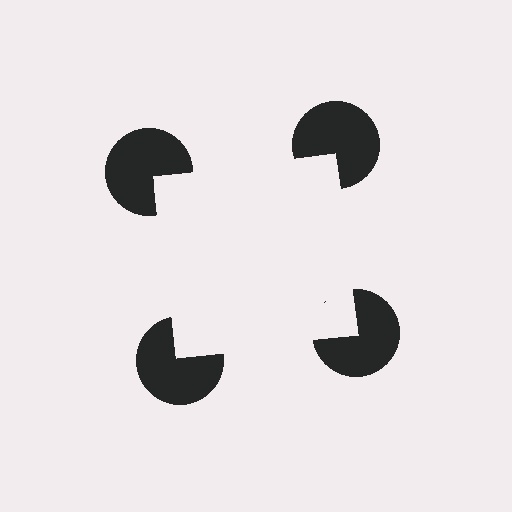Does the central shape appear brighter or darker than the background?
It typically appears slightly brighter than the background, even though no actual brightness change is drawn.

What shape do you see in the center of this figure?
An illusory square — its edges are inferred from the aligned wedge cuts in the pac-man discs, not physically drawn.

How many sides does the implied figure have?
4 sides.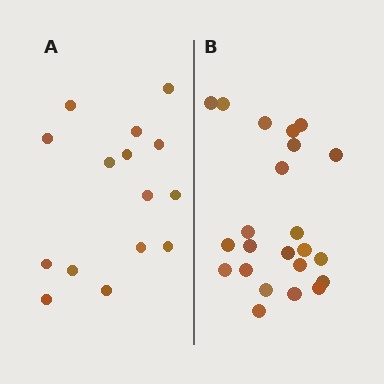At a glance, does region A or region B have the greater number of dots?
Region B (the right region) has more dots.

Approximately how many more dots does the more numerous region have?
Region B has roughly 8 or so more dots than region A.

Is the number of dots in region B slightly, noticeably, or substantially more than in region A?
Region B has substantially more. The ratio is roughly 1.5 to 1.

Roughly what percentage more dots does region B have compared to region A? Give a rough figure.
About 55% more.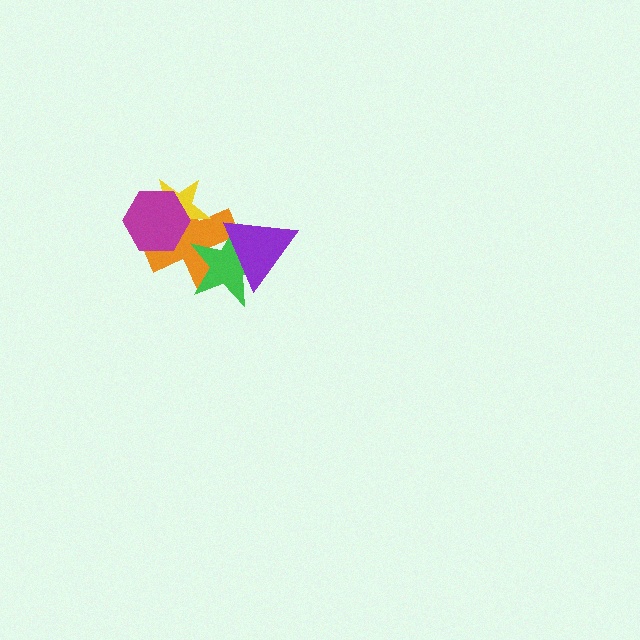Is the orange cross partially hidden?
Yes, it is partially covered by another shape.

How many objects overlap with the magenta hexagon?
2 objects overlap with the magenta hexagon.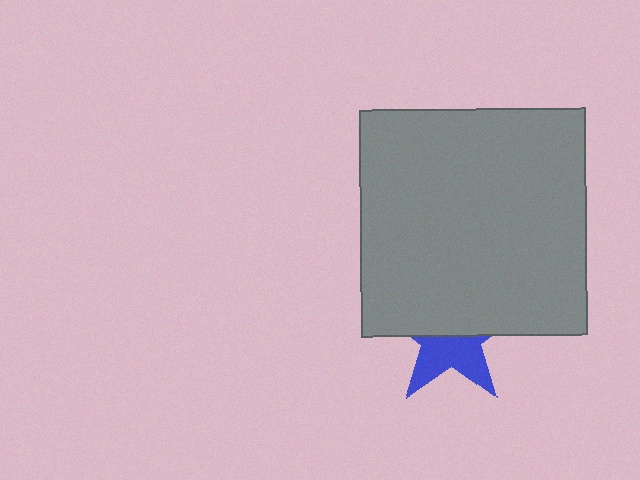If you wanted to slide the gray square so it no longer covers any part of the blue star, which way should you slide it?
Slide it up — that is the most direct way to separate the two shapes.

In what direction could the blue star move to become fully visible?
The blue star could move down. That would shift it out from behind the gray square entirely.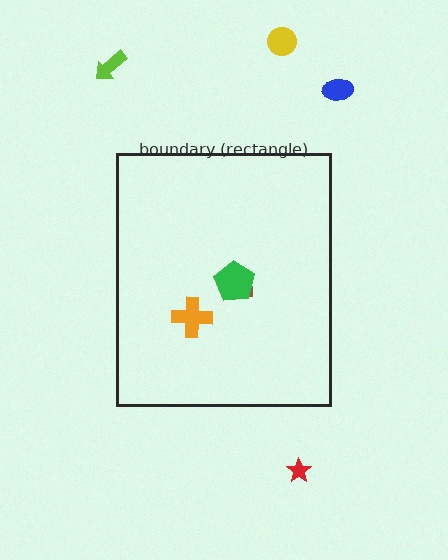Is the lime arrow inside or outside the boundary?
Outside.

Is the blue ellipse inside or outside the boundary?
Outside.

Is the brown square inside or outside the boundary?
Inside.